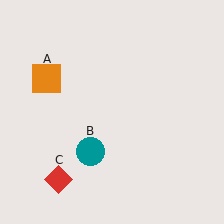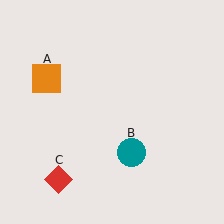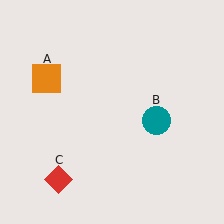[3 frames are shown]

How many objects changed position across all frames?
1 object changed position: teal circle (object B).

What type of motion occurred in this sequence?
The teal circle (object B) rotated counterclockwise around the center of the scene.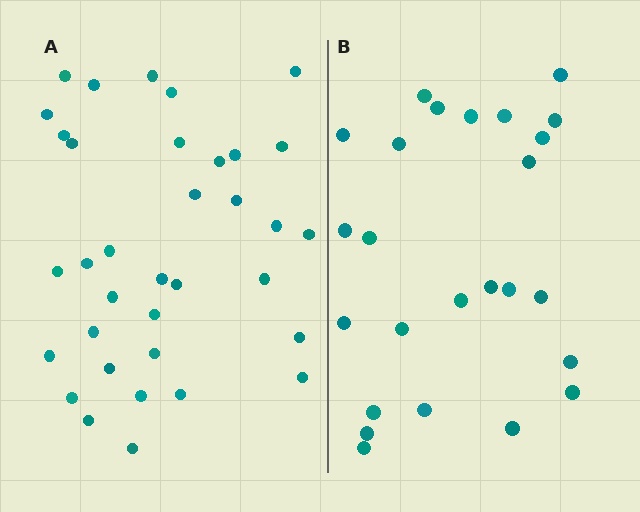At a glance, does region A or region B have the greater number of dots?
Region A (the left region) has more dots.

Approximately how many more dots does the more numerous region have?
Region A has roughly 10 or so more dots than region B.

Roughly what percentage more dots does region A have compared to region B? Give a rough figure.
About 40% more.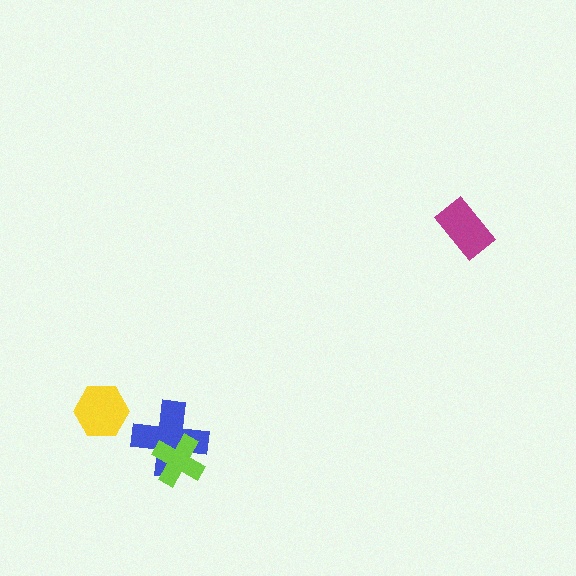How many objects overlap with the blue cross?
1 object overlaps with the blue cross.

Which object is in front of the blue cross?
The lime cross is in front of the blue cross.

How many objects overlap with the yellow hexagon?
0 objects overlap with the yellow hexagon.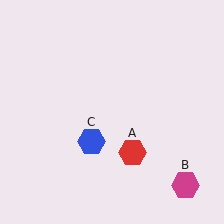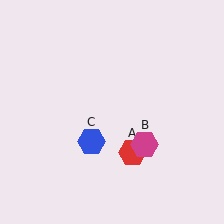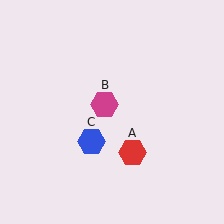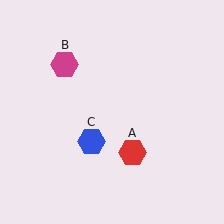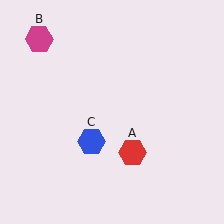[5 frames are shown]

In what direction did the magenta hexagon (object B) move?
The magenta hexagon (object B) moved up and to the left.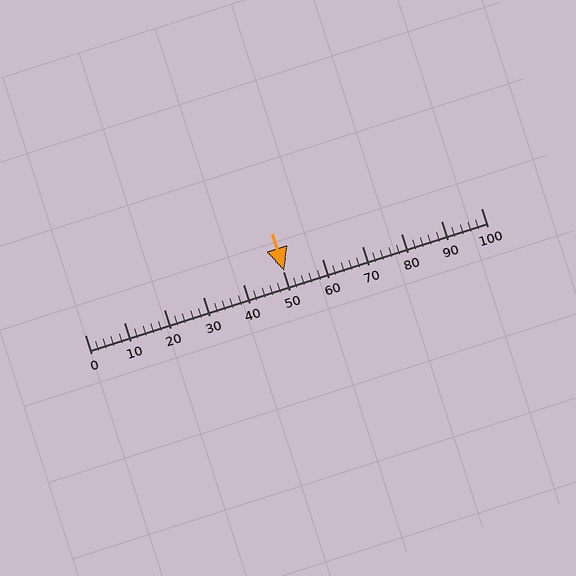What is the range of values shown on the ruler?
The ruler shows values from 0 to 100.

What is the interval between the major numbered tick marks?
The major tick marks are spaced 10 units apart.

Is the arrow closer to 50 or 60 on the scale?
The arrow is closer to 50.